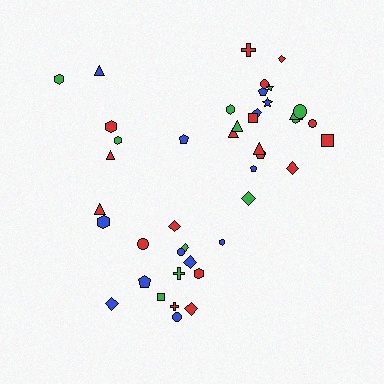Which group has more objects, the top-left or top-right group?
The top-right group.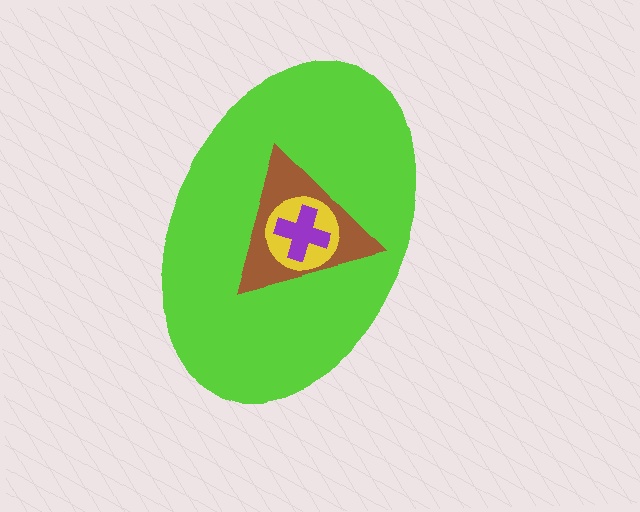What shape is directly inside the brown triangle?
The yellow circle.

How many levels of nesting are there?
4.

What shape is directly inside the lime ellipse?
The brown triangle.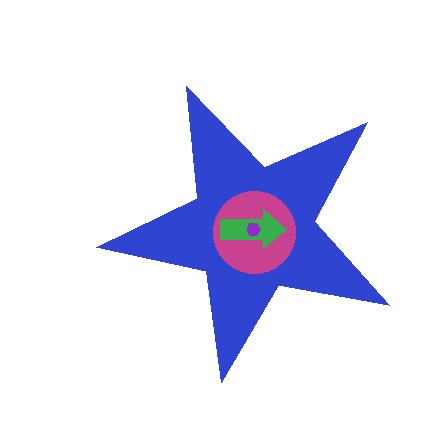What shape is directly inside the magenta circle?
The green arrow.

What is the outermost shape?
The blue star.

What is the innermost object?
The purple hexagon.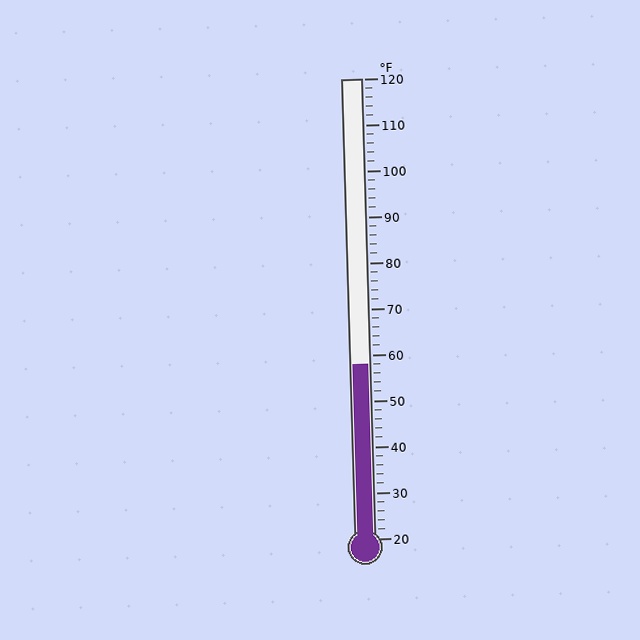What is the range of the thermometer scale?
The thermometer scale ranges from 20°F to 120°F.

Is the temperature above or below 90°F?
The temperature is below 90°F.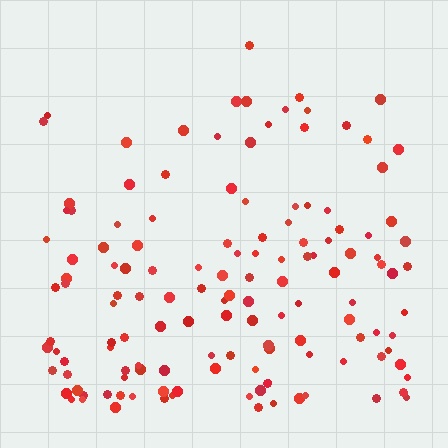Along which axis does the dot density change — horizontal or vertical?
Vertical.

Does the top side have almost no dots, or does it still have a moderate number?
Still a moderate number, just noticeably fewer than the bottom.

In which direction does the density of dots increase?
From top to bottom, with the bottom side densest.